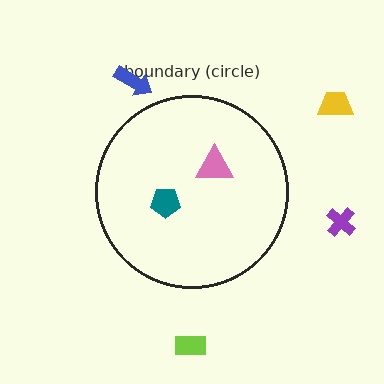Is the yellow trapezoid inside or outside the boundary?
Outside.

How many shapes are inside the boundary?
2 inside, 4 outside.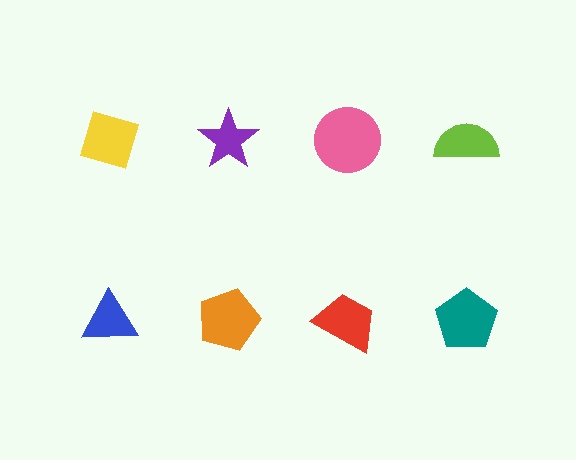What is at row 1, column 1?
A yellow diamond.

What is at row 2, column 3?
A red trapezoid.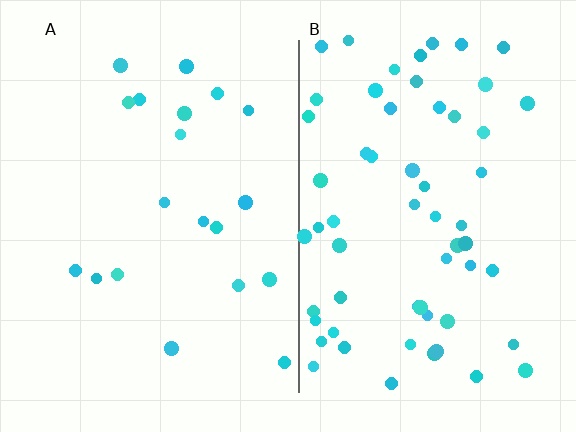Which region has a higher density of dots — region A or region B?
B (the right).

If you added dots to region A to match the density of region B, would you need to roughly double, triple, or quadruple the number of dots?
Approximately triple.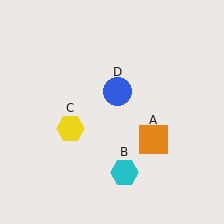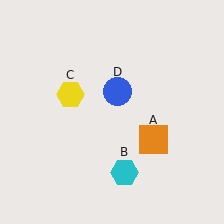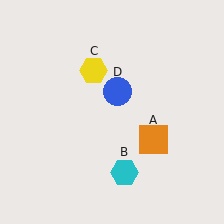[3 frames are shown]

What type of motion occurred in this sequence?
The yellow hexagon (object C) rotated clockwise around the center of the scene.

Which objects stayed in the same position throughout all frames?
Orange square (object A) and cyan hexagon (object B) and blue circle (object D) remained stationary.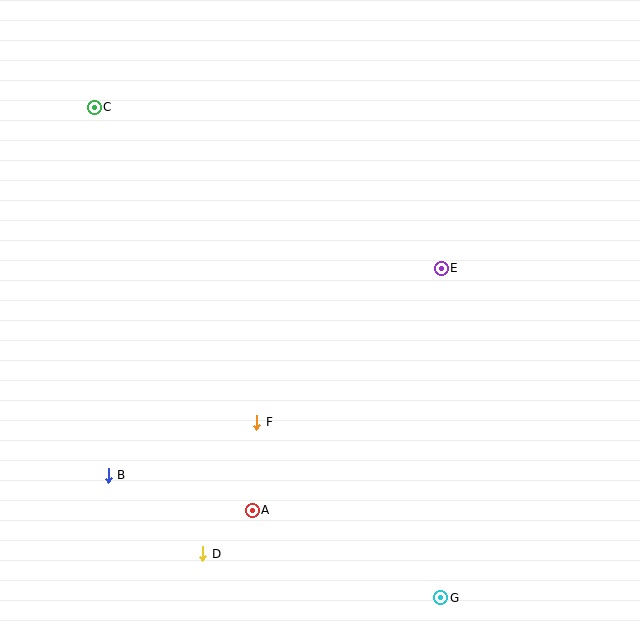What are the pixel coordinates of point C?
Point C is at (94, 107).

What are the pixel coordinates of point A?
Point A is at (252, 510).